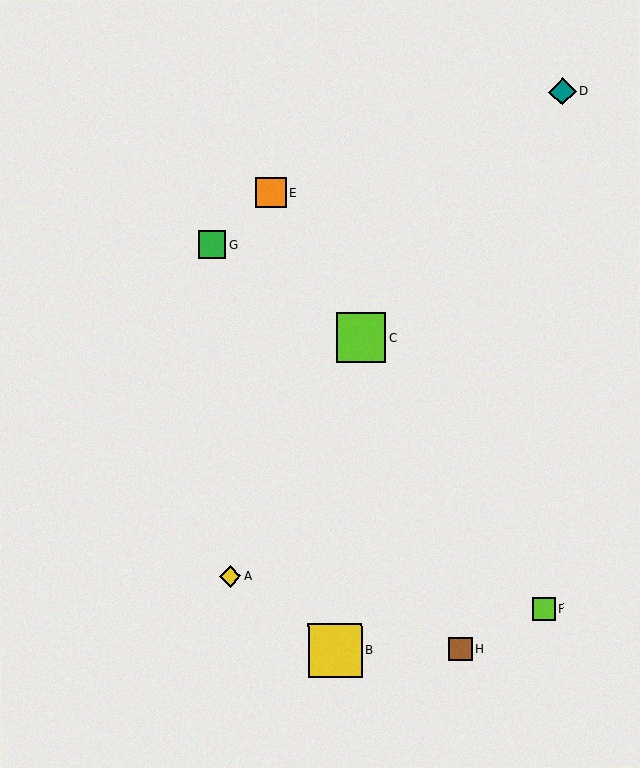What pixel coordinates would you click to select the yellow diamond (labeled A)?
Click at (230, 576) to select the yellow diamond A.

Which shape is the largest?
The yellow square (labeled B) is the largest.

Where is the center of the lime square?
The center of the lime square is at (544, 608).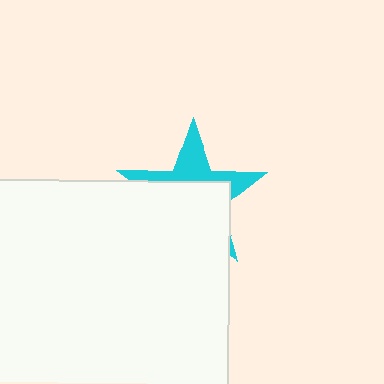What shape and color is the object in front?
The object in front is a white square.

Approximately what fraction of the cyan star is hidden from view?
Roughly 63% of the cyan star is hidden behind the white square.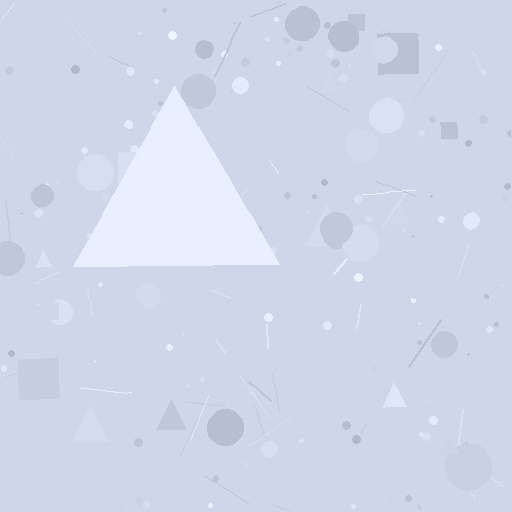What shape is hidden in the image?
A triangle is hidden in the image.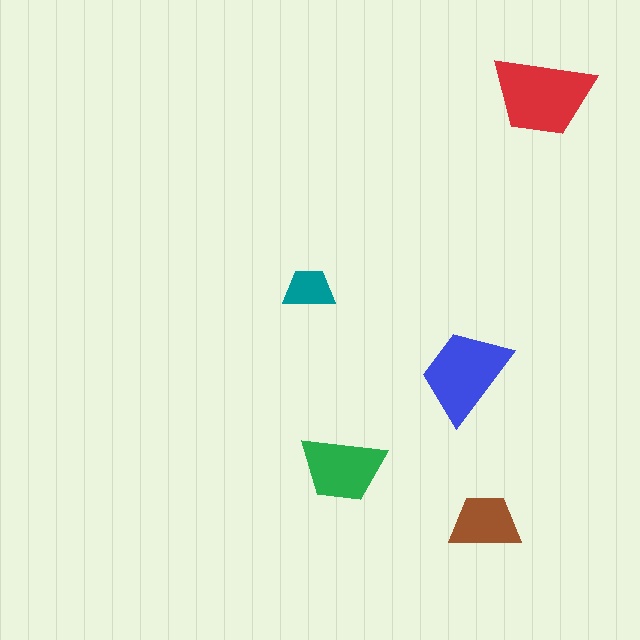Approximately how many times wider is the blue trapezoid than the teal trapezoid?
About 2 times wider.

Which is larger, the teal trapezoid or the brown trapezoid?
The brown one.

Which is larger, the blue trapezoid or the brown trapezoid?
The blue one.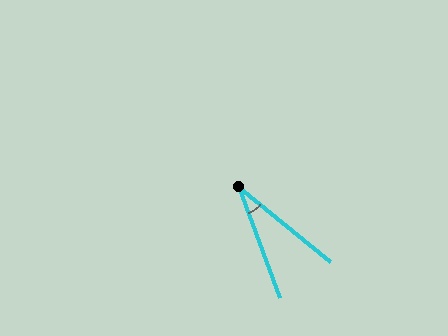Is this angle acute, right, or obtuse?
It is acute.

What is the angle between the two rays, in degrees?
Approximately 31 degrees.